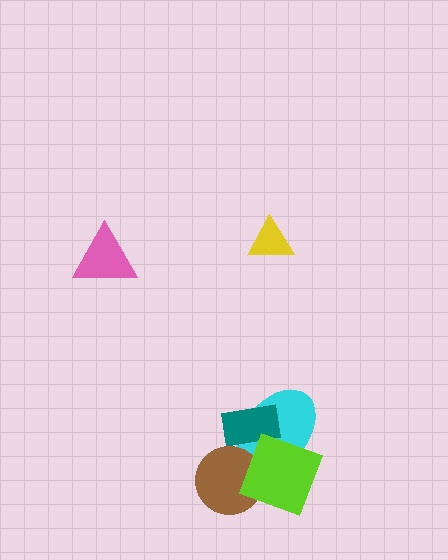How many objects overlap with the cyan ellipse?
3 objects overlap with the cyan ellipse.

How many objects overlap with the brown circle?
2 objects overlap with the brown circle.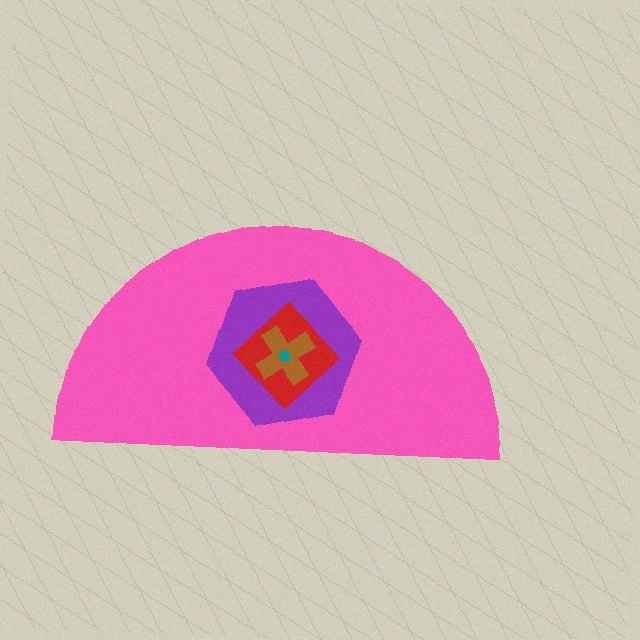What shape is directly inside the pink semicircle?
The purple hexagon.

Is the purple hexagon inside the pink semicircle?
Yes.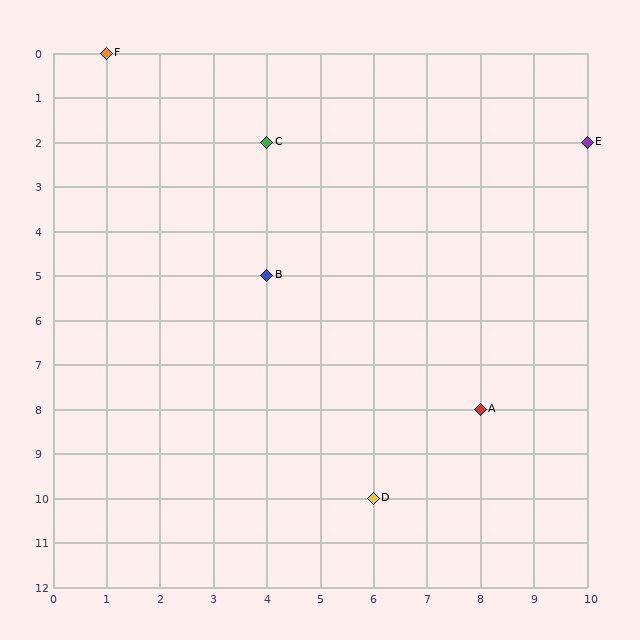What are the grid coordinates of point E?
Point E is at grid coordinates (10, 2).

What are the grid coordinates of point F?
Point F is at grid coordinates (1, 0).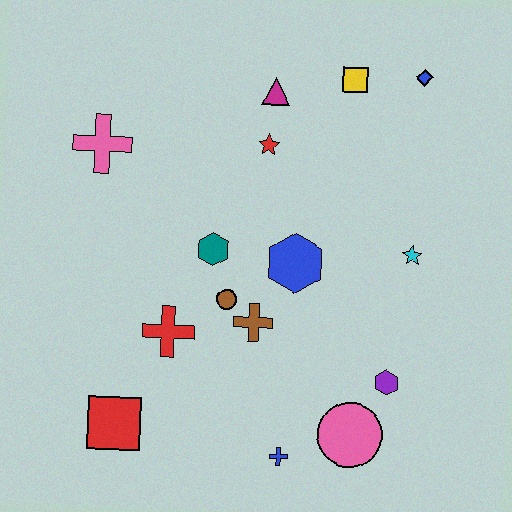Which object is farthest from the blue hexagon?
The red square is farthest from the blue hexagon.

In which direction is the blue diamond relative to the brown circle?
The blue diamond is above the brown circle.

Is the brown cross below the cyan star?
Yes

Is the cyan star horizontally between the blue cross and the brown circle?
No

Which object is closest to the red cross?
The brown circle is closest to the red cross.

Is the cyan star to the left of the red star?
No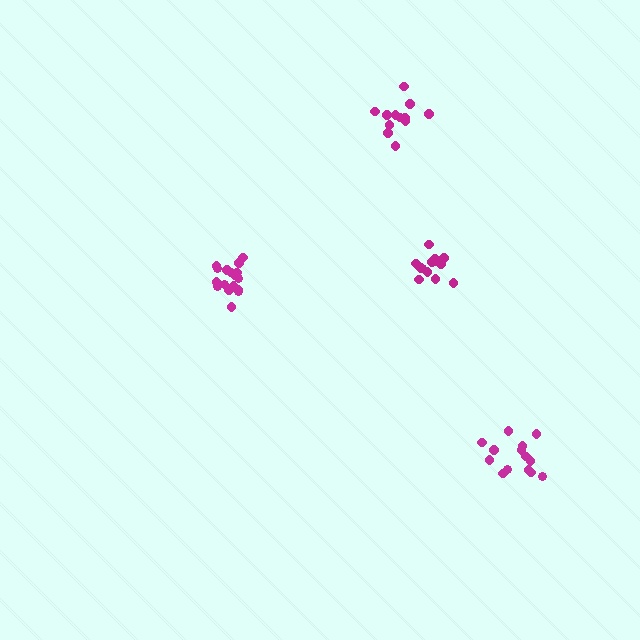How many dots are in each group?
Group 1: 17 dots, Group 2: 12 dots, Group 3: 16 dots, Group 4: 14 dots (59 total).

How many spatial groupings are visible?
There are 4 spatial groupings.